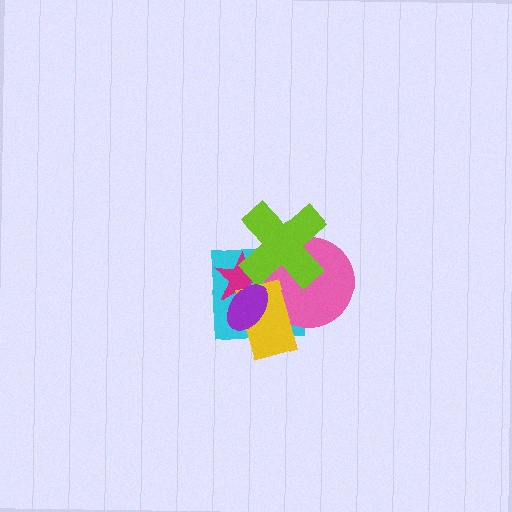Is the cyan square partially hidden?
Yes, it is partially covered by another shape.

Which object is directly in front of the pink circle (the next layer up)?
The lime cross is directly in front of the pink circle.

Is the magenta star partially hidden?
Yes, it is partially covered by another shape.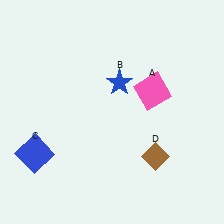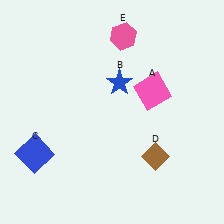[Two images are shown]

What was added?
A pink hexagon (E) was added in Image 2.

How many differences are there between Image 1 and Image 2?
There is 1 difference between the two images.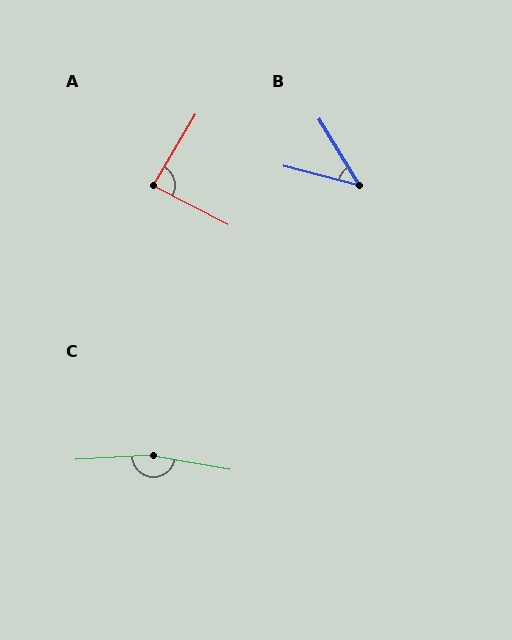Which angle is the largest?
C, at approximately 166 degrees.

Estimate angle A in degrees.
Approximately 87 degrees.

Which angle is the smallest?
B, at approximately 44 degrees.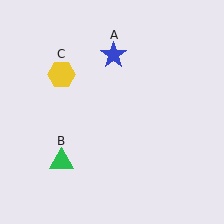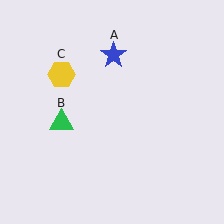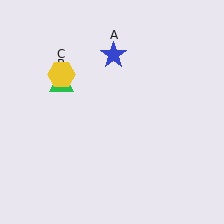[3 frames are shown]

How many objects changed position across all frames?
1 object changed position: green triangle (object B).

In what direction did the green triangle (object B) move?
The green triangle (object B) moved up.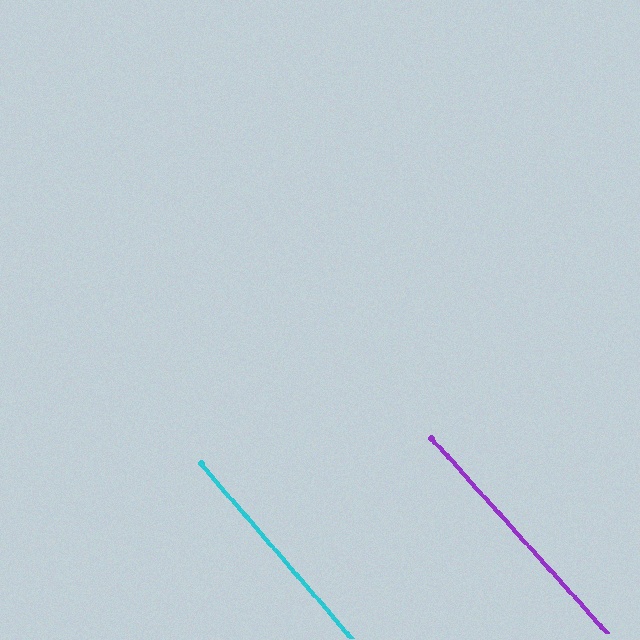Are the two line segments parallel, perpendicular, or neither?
Parallel — their directions differ by only 1.2°.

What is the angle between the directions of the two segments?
Approximately 1 degree.